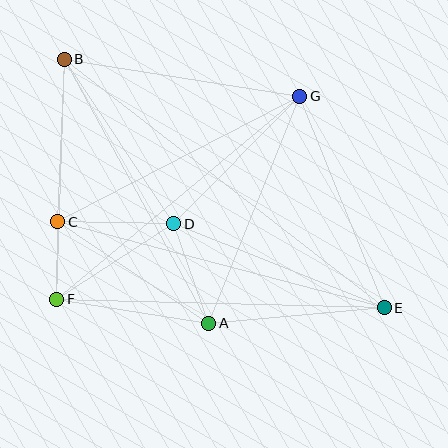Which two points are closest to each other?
Points C and F are closest to each other.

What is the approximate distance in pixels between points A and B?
The distance between A and B is approximately 301 pixels.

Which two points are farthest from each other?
Points B and E are farthest from each other.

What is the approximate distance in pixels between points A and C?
The distance between A and C is approximately 182 pixels.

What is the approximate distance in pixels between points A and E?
The distance between A and E is approximately 176 pixels.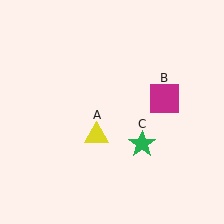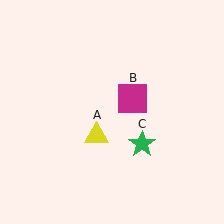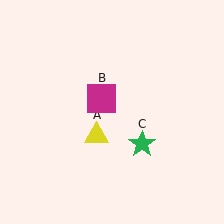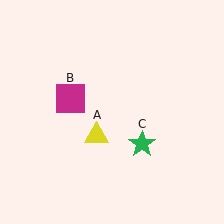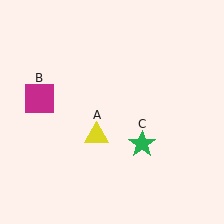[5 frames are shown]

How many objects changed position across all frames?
1 object changed position: magenta square (object B).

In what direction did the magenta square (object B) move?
The magenta square (object B) moved left.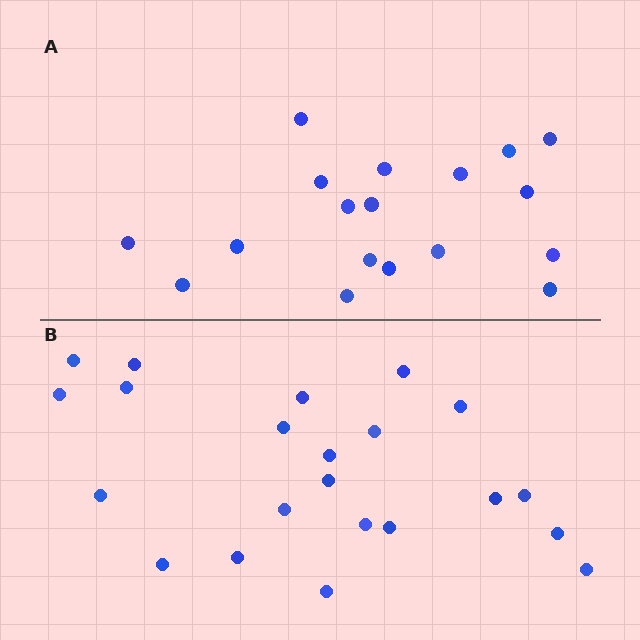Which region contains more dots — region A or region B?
Region B (the bottom region) has more dots.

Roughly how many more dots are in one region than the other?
Region B has about 4 more dots than region A.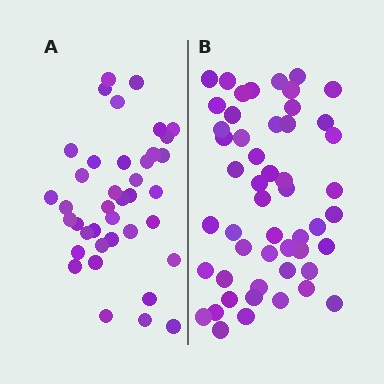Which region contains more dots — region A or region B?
Region B (the right region) has more dots.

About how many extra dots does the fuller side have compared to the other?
Region B has roughly 12 or so more dots than region A.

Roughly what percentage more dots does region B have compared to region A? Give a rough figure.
About 30% more.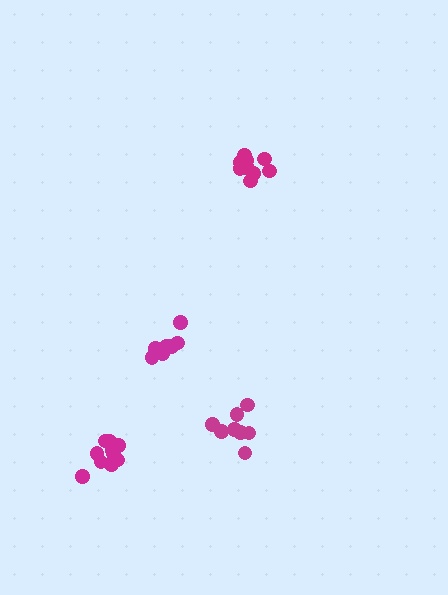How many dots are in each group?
Group 1: 10 dots, Group 2: 11 dots, Group 3: 8 dots, Group 4: 7 dots (36 total).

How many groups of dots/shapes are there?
There are 4 groups.